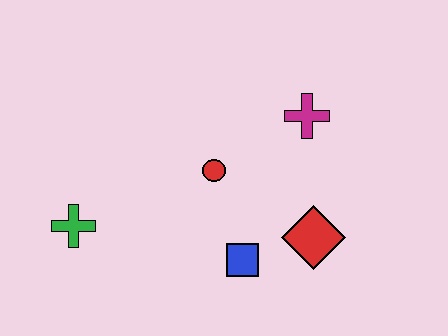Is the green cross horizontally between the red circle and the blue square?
No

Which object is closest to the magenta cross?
The red circle is closest to the magenta cross.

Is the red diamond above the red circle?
No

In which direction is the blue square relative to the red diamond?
The blue square is to the left of the red diamond.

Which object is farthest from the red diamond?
The green cross is farthest from the red diamond.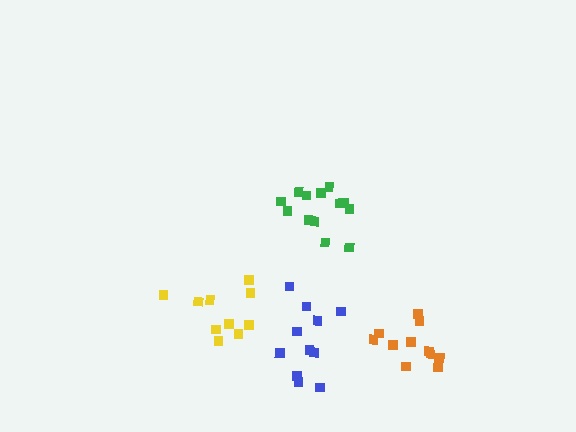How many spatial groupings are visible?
There are 4 spatial groupings.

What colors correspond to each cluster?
The clusters are colored: yellow, green, blue, orange.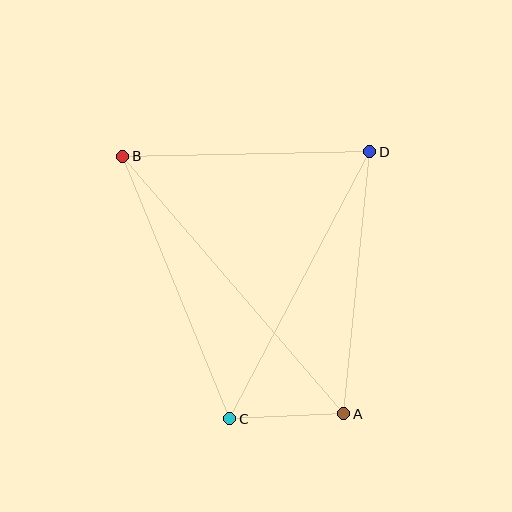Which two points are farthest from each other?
Points A and B are farthest from each other.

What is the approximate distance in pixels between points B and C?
The distance between B and C is approximately 284 pixels.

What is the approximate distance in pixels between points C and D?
The distance between C and D is approximately 302 pixels.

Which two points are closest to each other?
Points A and C are closest to each other.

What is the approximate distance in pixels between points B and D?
The distance between B and D is approximately 247 pixels.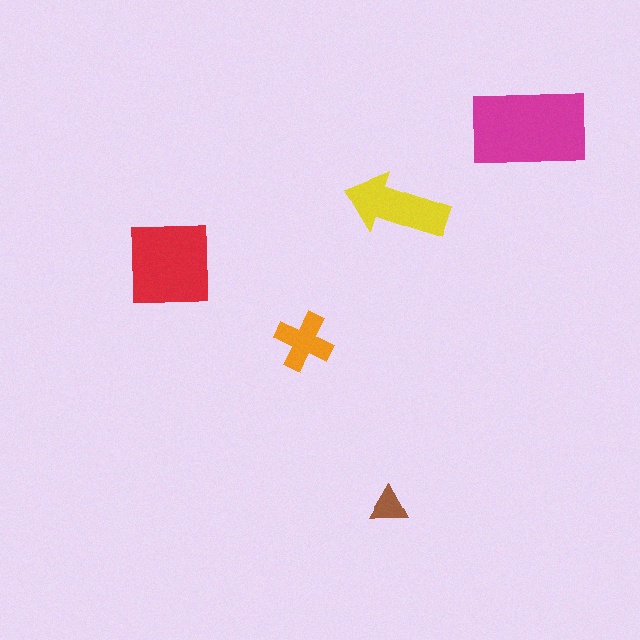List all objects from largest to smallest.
The magenta rectangle, the red square, the yellow arrow, the orange cross, the brown triangle.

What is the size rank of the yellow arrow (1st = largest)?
3rd.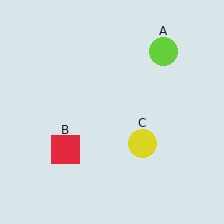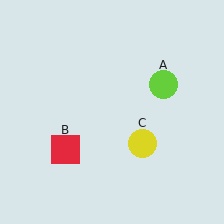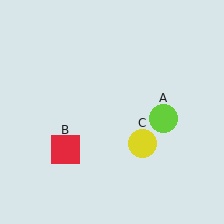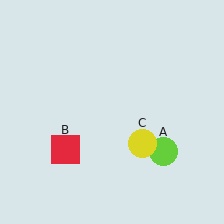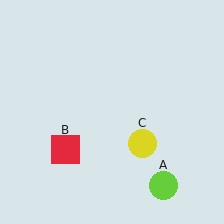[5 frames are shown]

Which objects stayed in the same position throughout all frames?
Red square (object B) and yellow circle (object C) remained stationary.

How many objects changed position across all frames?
1 object changed position: lime circle (object A).